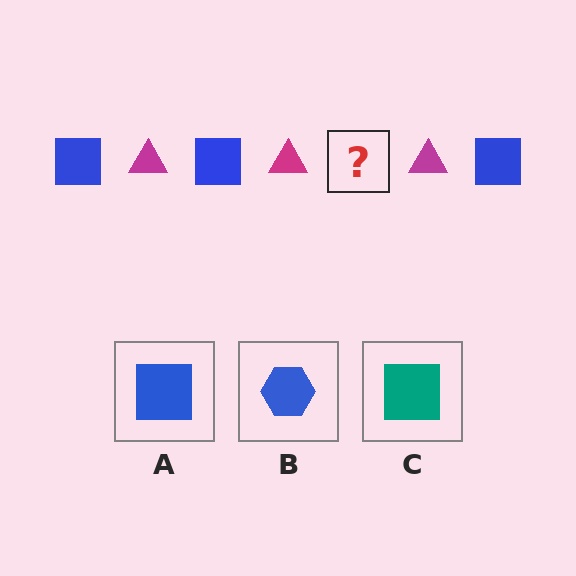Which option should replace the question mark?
Option A.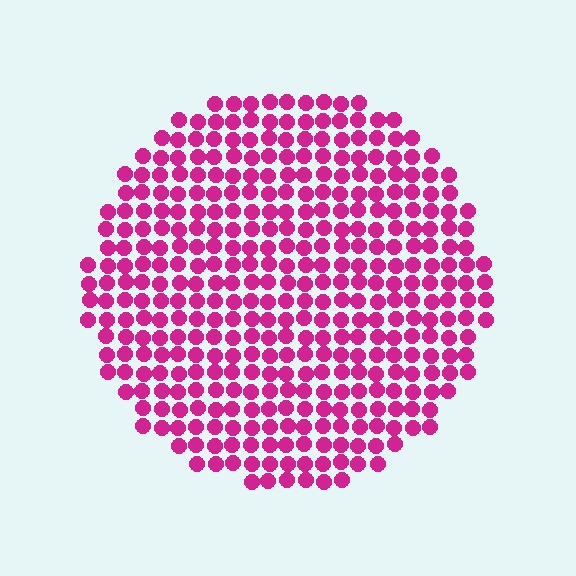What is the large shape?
The large shape is a circle.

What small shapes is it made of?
It is made of small circles.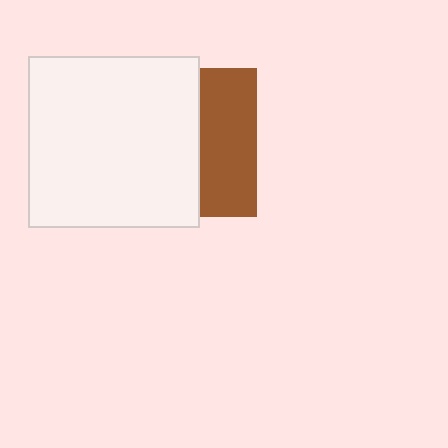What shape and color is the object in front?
The object in front is a white square.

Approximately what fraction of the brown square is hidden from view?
Roughly 61% of the brown square is hidden behind the white square.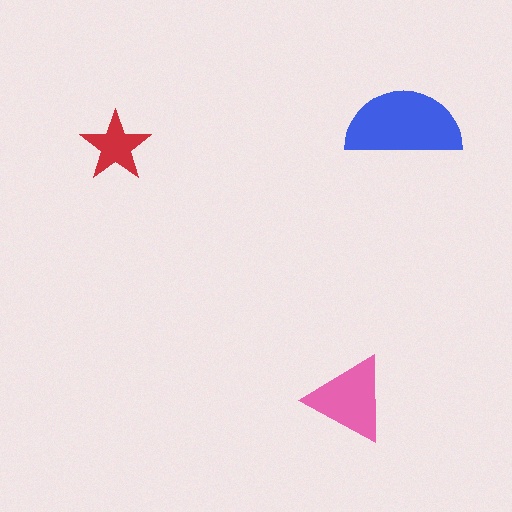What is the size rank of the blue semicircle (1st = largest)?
1st.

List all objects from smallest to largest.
The red star, the pink triangle, the blue semicircle.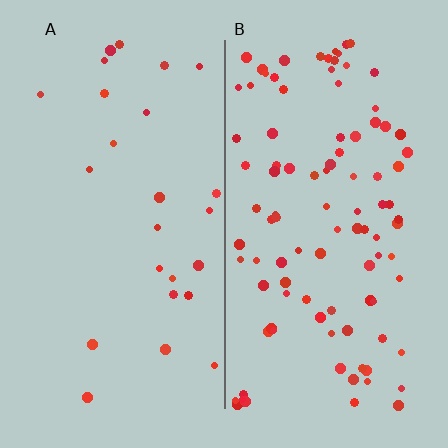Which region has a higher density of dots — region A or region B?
B (the right).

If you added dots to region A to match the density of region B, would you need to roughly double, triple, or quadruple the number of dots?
Approximately quadruple.